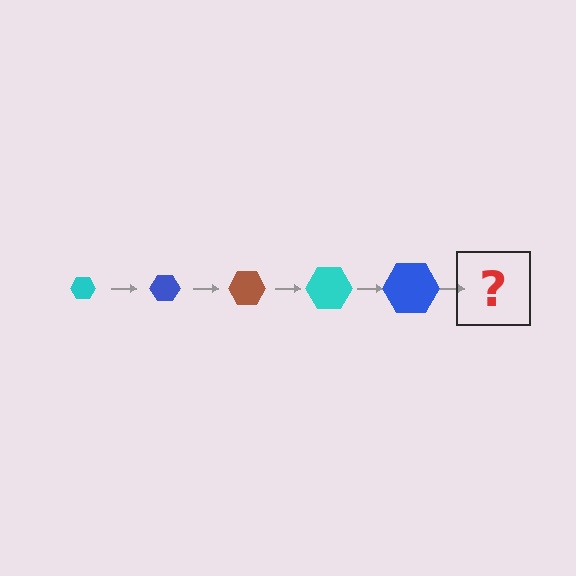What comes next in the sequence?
The next element should be a brown hexagon, larger than the previous one.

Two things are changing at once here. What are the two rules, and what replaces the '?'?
The two rules are that the hexagon grows larger each step and the color cycles through cyan, blue, and brown. The '?' should be a brown hexagon, larger than the previous one.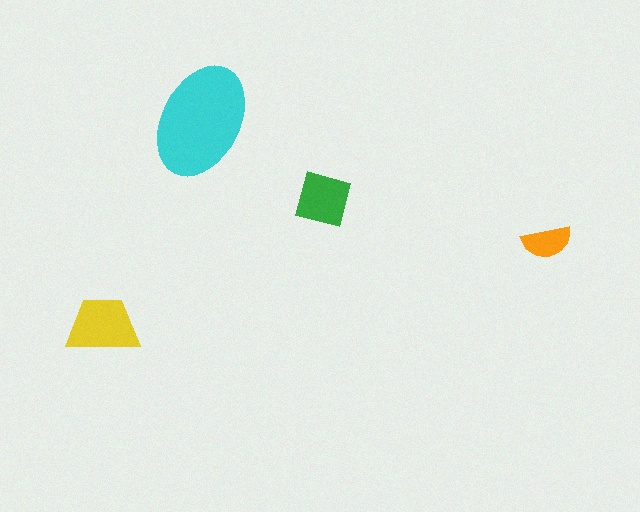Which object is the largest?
The cyan ellipse.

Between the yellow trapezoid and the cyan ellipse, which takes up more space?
The cyan ellipse.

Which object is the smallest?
The orange semicircle.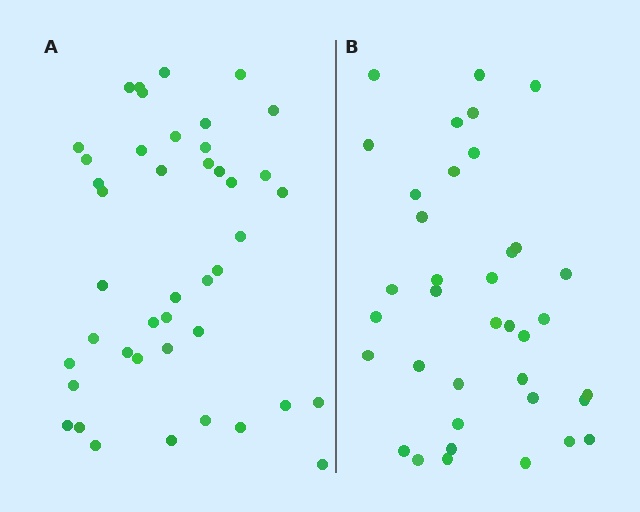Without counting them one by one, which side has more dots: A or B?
Region A (the left region) has more dots.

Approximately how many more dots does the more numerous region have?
Region A has about 6 more dots than region B.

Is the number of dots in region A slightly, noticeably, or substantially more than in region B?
Region A has only slightly more — the two regions are fairly close. The ratio is roughly 1.2 to 1.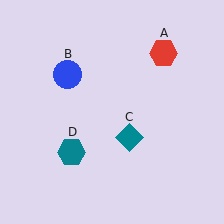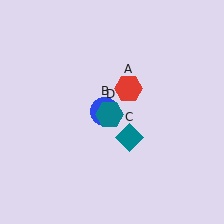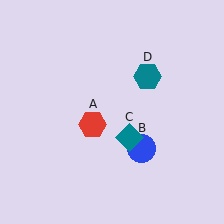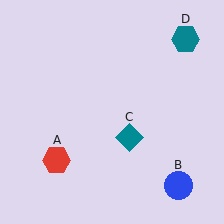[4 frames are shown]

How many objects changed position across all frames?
3 objects changed position: red hexagon (object A), blue circle (object B), teal hexagon (object D).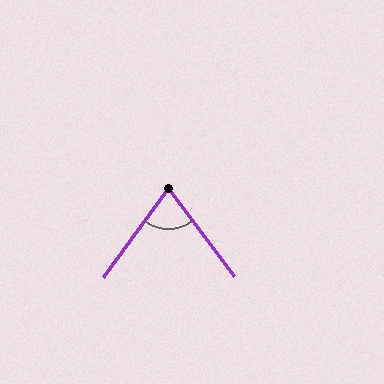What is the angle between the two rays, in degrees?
Approximately 73 degrees.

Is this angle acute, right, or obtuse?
It is acute.